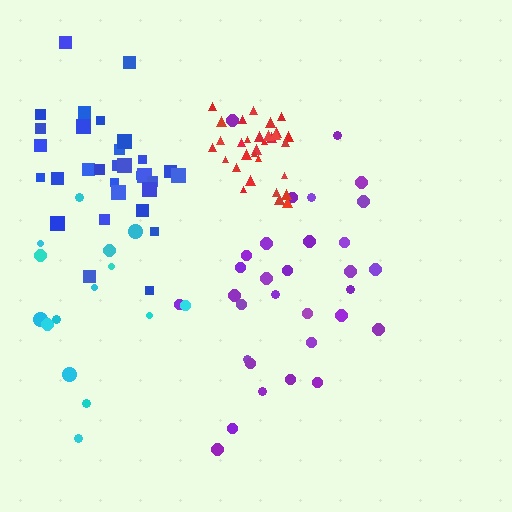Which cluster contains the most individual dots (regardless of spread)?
Blue (32).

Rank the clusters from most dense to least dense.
red, blue, purple, cyan.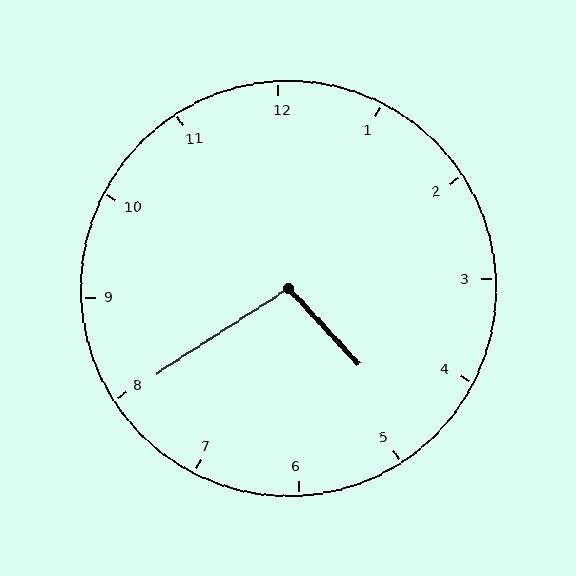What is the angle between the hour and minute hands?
Approximately 100 degrees.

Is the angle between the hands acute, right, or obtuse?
It is obtuse.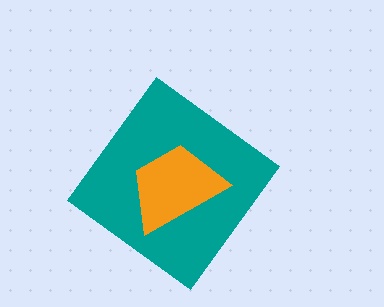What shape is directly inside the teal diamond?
The orange trapezoid.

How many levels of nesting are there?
2.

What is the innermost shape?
The orange trapezoid.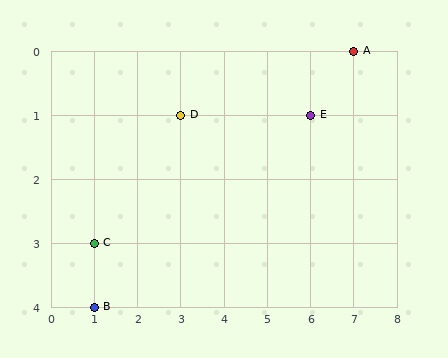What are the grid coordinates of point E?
Point E is at grid coordinates (6, 1).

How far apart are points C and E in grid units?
Points C and E are 5 columns and 2 rows apart (about 5.4 grid units diagonally).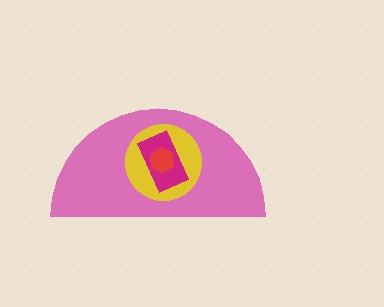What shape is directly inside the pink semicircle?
The yellow circle.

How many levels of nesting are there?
4.